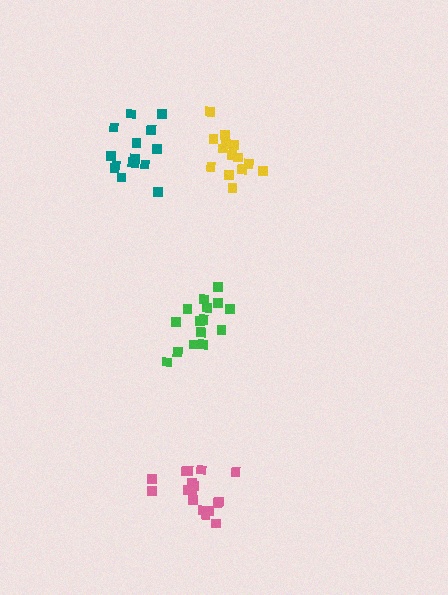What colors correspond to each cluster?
The clusters are colored: yellow, teal, pink, green.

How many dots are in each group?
Group 1: 14 dots, Group 2: 15 dots, Group 3: 17 dots, Group 4: 15 dots (61 total).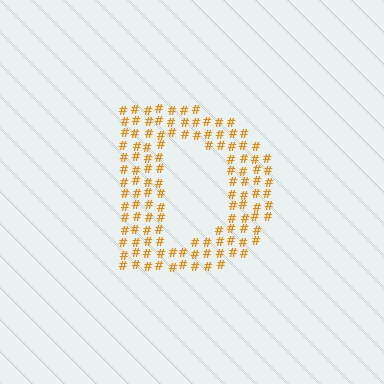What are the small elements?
The small elements are hash symbols.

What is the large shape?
The large shape is the letter D.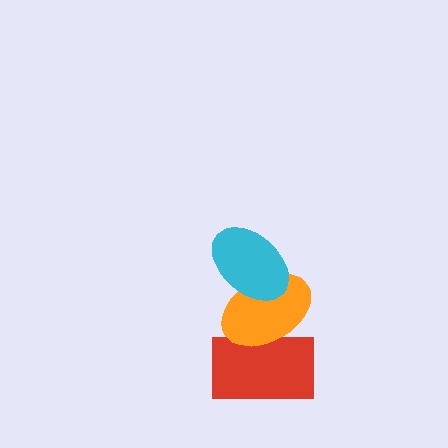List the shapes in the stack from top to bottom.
From top to bottom: the cyan ellipse, the orange ellipse, the red rectangle.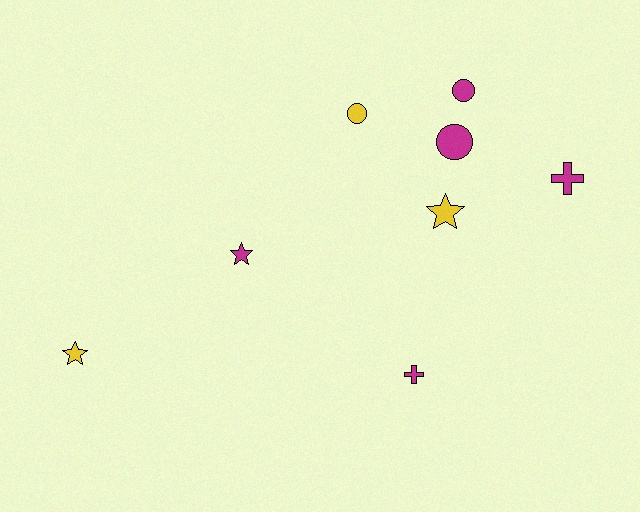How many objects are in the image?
There are 8 objects.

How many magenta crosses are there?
There are 2 magenta crosses.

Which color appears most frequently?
Magenta, with 5 objects.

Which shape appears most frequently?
Circle, with 3 objects.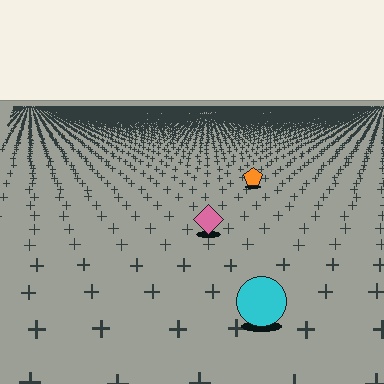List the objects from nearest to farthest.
From nearest to farthest: the cyan circle, the pink diamond, the orange pentagon.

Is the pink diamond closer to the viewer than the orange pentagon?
Yes. The pink diamond is closer — you can tell from the texture gradient: the ground texture is coarser near it.